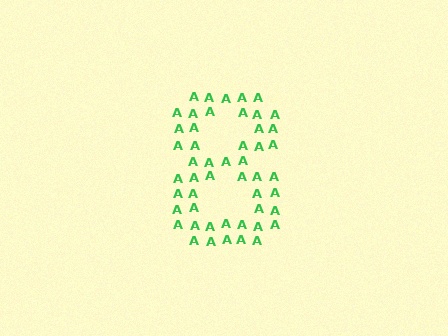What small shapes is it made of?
It is made of small letter A's.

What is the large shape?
The large shape is the digit 8.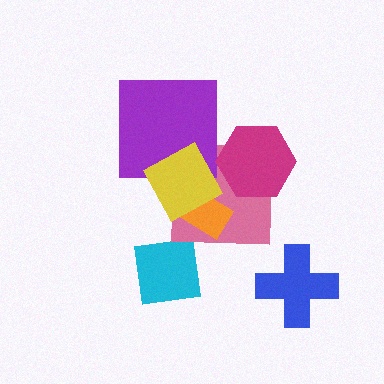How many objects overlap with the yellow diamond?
3 objects overlap with the yellow diamond.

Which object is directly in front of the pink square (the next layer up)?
The purple square is directly in front of the pink square.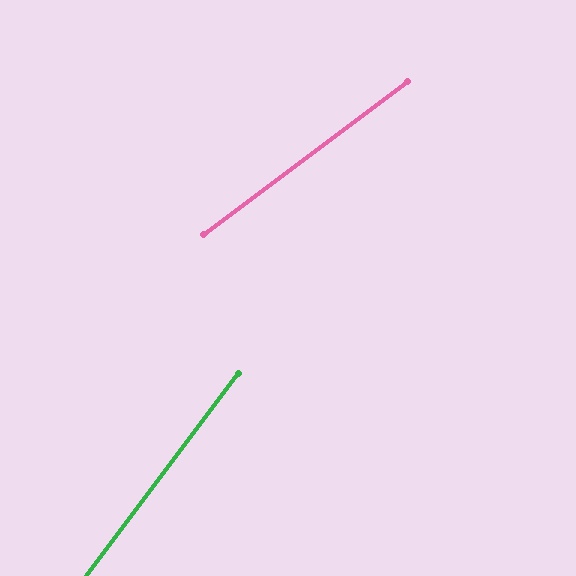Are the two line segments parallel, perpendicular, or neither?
Neither parallel nor perpendicular — they differ by about 16°.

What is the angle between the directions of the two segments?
Approximately 16 degrees.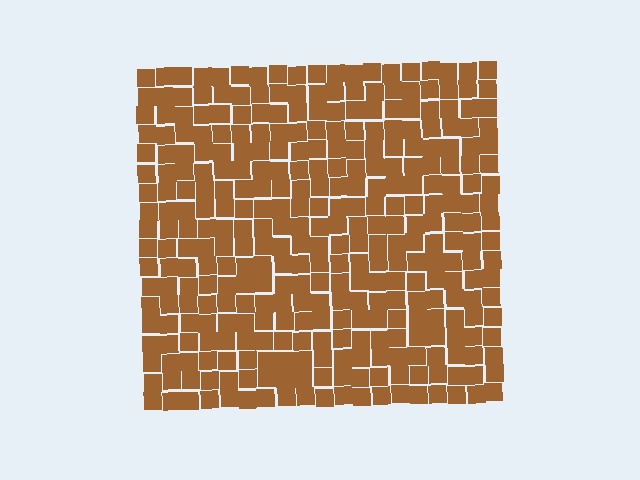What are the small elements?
The small elements are squares.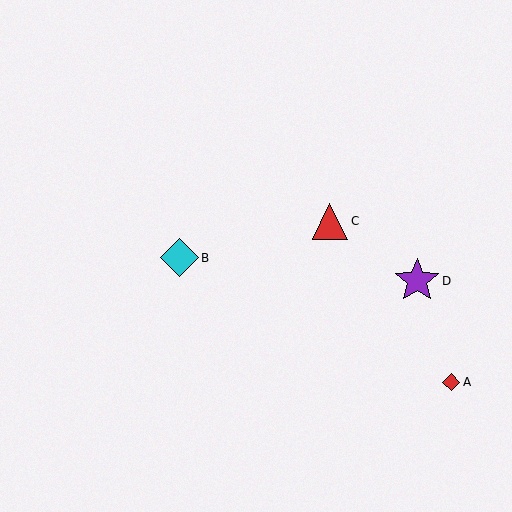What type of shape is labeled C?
Shape C is a red triangle.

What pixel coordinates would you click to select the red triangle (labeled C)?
Click at (330, 221) to select the red triangle C.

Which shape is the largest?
The purple star (labeled D) is the largest.